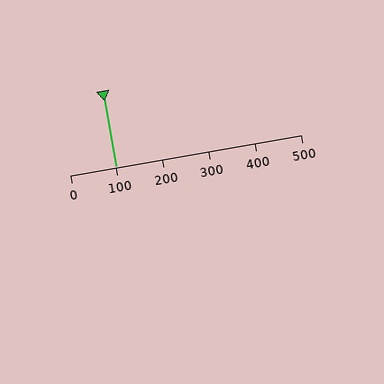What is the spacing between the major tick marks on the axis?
The major ticks are spaced 100 apart.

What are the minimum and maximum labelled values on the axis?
The axis runs from 0 to 500.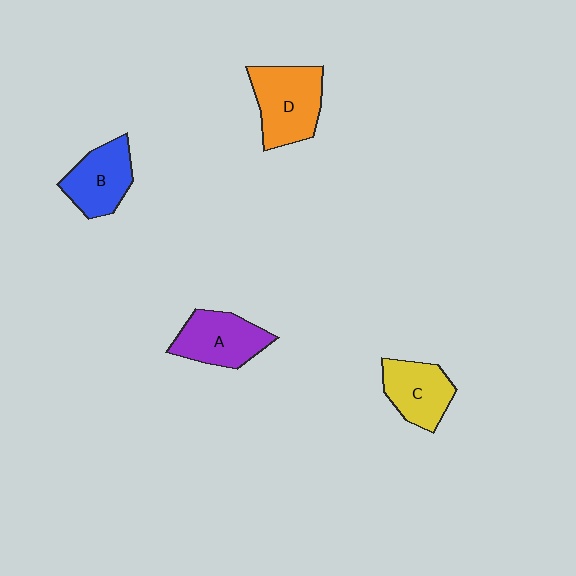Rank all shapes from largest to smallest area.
From largest to smallest: D (orange), A (purple), B (blue), C (yellow).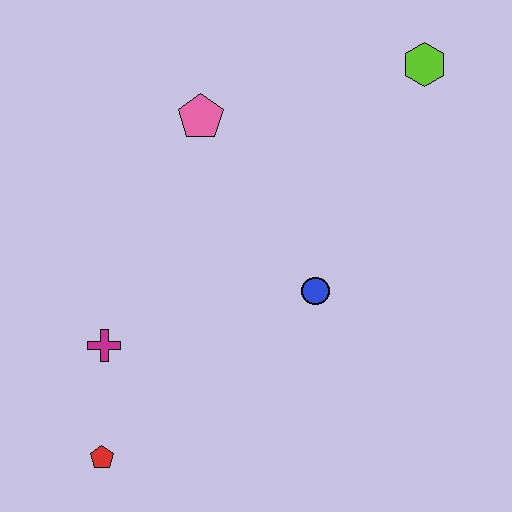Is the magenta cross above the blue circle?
No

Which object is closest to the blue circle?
The pink pentagon is closest to the blue circle.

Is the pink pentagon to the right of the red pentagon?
Yes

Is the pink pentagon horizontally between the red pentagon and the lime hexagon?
Yes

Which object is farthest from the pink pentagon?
The red pentagon is farthest from the pink pentagon.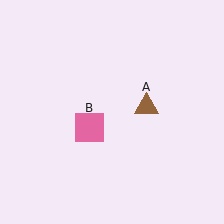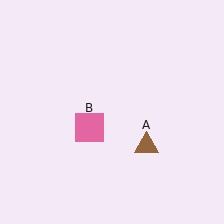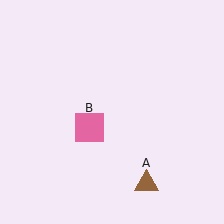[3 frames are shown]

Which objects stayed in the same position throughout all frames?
Pink square (object B) remained stationary.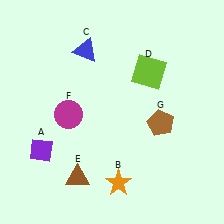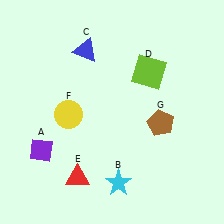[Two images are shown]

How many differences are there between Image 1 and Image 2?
There are 3 differences between the two images.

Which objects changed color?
B changed from orange to cyan. E changed from brown to red. F changed from magenta to yellow.